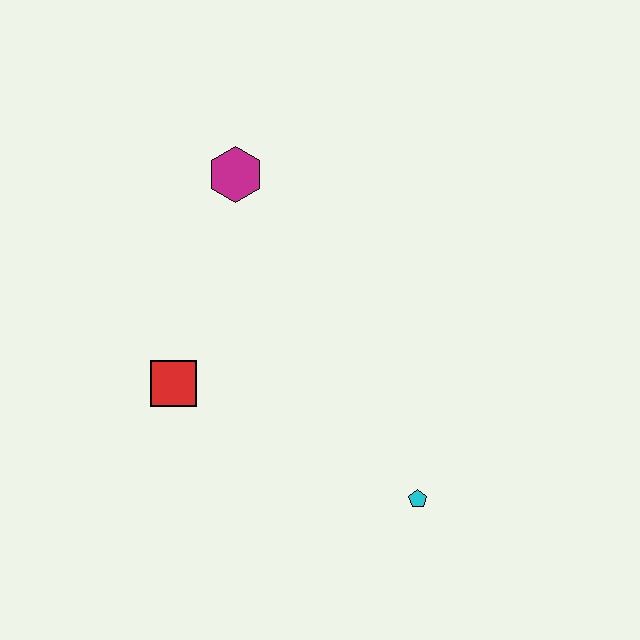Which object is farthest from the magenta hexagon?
The cyan pentagon is farthest from the magenta hexagon.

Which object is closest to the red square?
The magenta hexagon is closest to the red square.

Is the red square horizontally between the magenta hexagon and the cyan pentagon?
No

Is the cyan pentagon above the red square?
No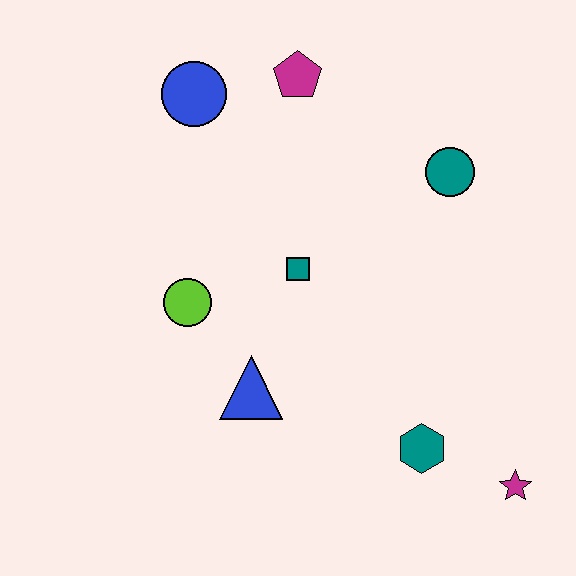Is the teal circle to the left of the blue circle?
No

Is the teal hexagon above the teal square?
No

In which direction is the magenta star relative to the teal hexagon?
The magenta star is to the right of the teal hexagon.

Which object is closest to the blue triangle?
The lime circle is closest to the blue triangle.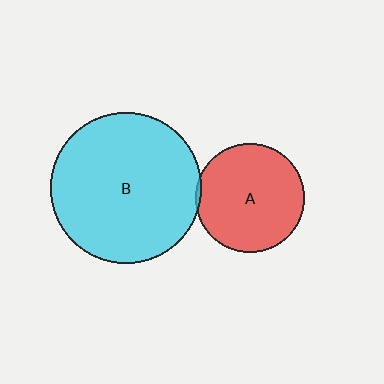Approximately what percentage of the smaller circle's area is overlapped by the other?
Approximately 5%.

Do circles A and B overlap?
Yes.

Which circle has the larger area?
Circle B (cyan).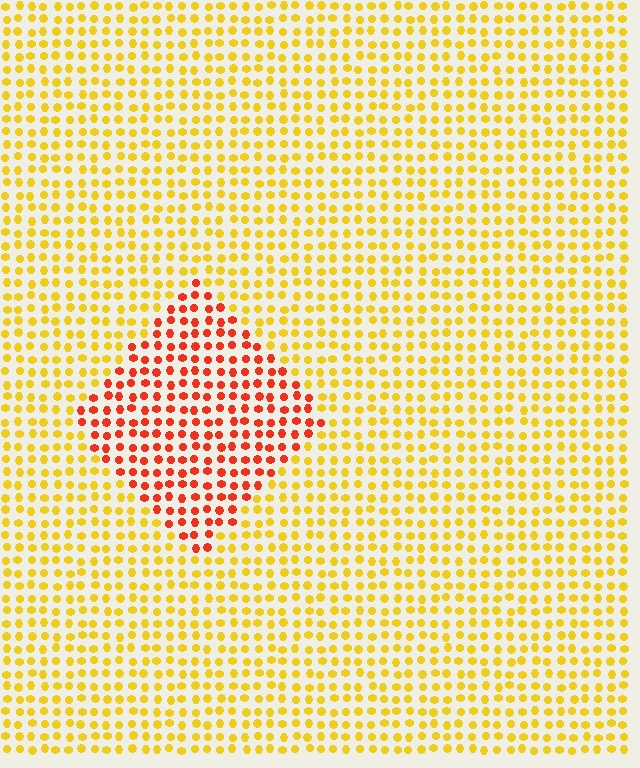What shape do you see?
I see a diamond.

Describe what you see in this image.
The image is filled with small yellow elements in a uniform arrangement. A diamond-shaped region is visible where the elements are tinted to a slightly different hue, forming a subtle color boundary.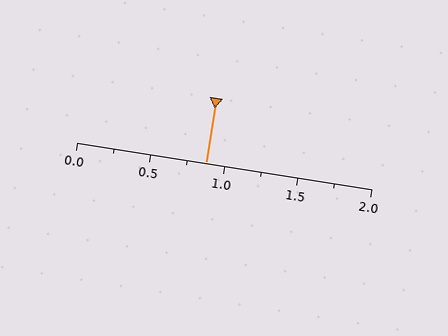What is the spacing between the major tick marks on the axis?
The major ticks are spaced 0.5 apart.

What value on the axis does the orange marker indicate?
The marker indicates approximately 0.88.